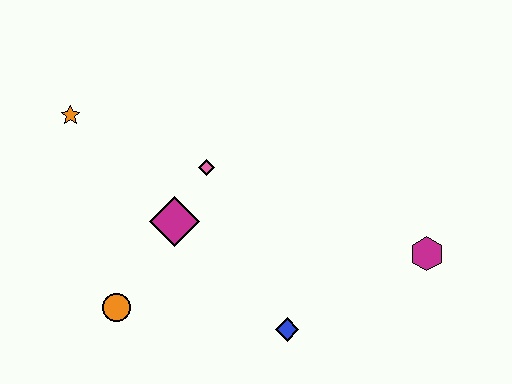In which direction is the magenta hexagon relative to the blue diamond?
The magenta hexagon is to the right of the blue diamond.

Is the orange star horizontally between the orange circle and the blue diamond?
No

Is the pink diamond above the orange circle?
Yes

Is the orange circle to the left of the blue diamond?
Yes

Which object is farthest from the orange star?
The magenta hexagon is farthest from the orange star.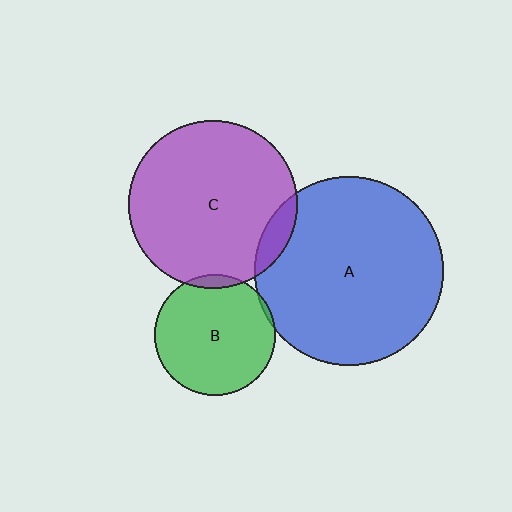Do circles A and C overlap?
Yes.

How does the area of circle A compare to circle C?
Approximately 1.3 times.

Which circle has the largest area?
Circle A (blue).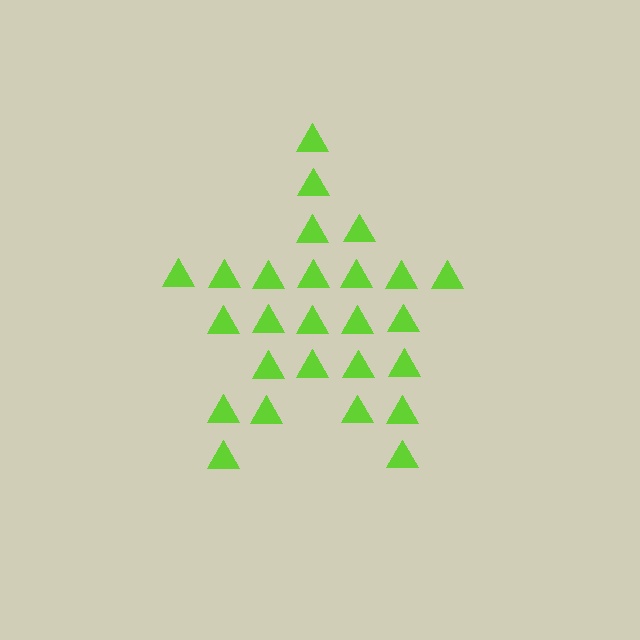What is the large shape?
The large shape is a star.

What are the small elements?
The small elements are triangles.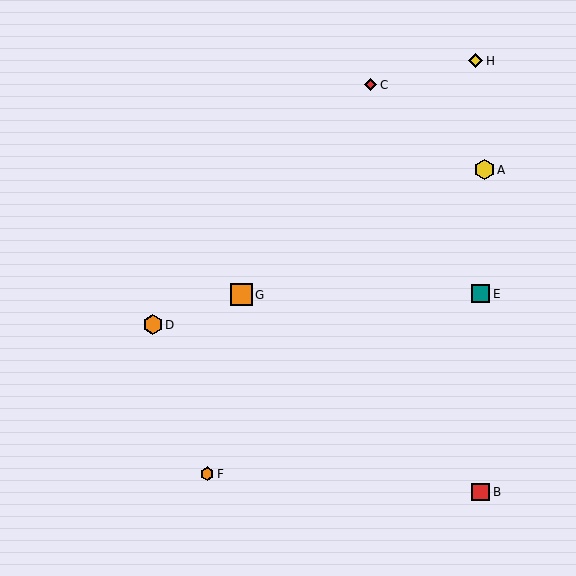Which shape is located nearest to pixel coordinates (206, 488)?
The orange hexagon (labeled F) at (207, 474) is nearest to that location.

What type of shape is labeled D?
Shape D is an orange hexagon.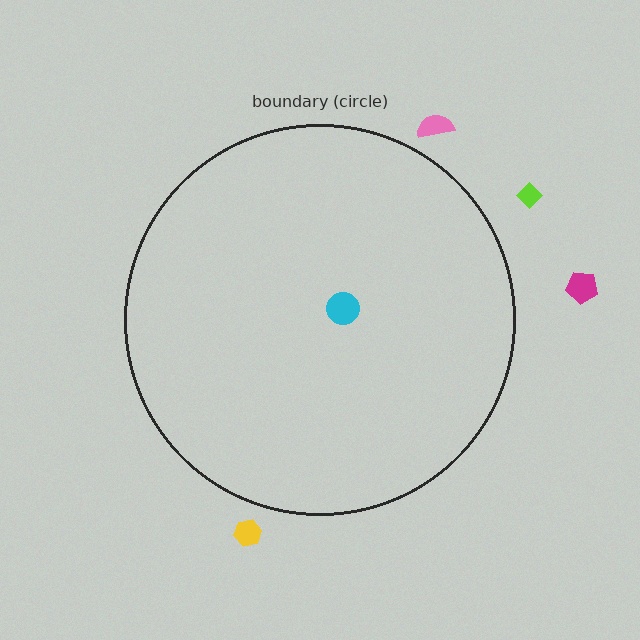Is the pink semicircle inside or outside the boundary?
Outside.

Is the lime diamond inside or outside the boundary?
Outside.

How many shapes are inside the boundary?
1 inside, 4 outside.